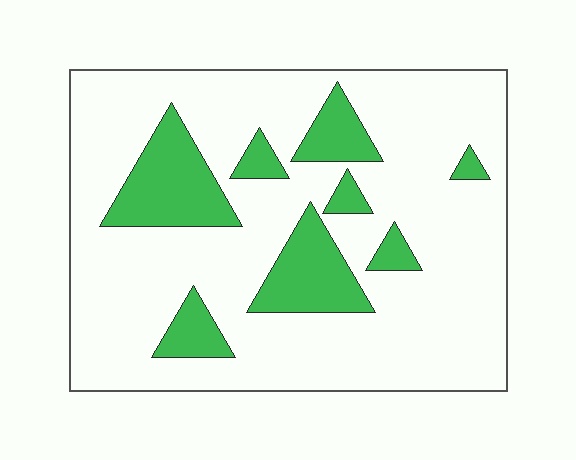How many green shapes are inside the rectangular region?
8.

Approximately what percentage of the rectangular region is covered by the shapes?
Approximately 20%.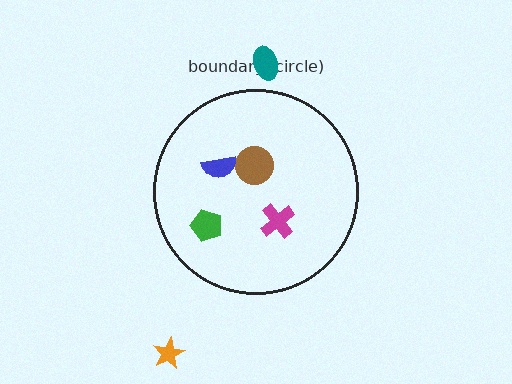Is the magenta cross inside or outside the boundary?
Inside.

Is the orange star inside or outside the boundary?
Outside.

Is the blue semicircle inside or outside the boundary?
Inside.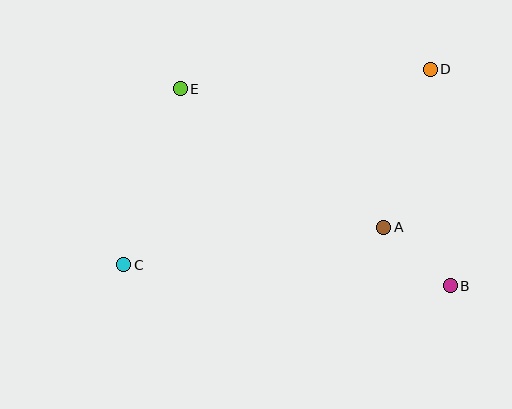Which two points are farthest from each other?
Points C and D are farthest from each other.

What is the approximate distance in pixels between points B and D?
The distance between B and D is approximately 217 pixels.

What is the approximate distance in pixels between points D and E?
The distance between D and E is approximately 251 pixels.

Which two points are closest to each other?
Points A and B are closest to each other.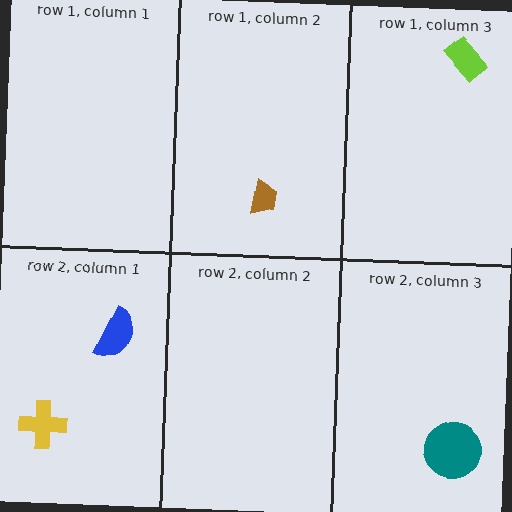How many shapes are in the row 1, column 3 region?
1.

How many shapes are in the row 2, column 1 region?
2.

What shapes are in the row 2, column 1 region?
The yellow cross, the blue semicircle.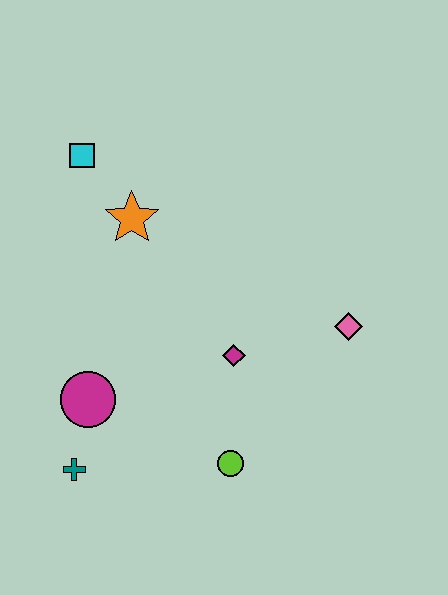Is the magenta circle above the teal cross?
Yes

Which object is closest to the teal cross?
The magenta circle is closest to the teal cross.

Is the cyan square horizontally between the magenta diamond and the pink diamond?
No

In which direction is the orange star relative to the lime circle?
The orange star is above the lime circle.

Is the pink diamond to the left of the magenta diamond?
No